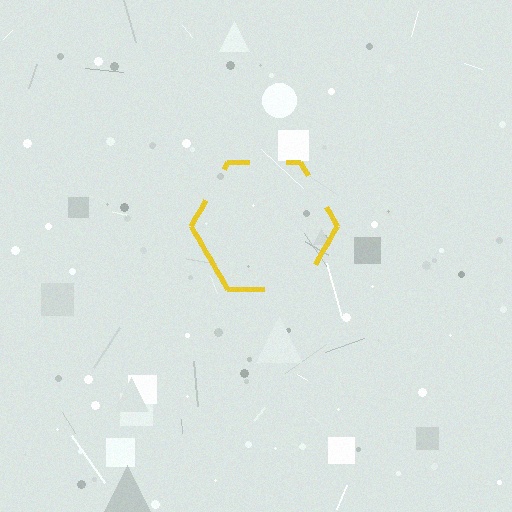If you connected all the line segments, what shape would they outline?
They would outline a hexagon.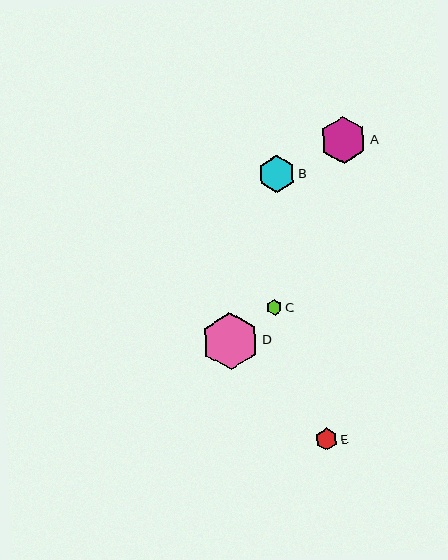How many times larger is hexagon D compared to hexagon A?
Hexagon D is approximately 1.2 times the size of hexagon A.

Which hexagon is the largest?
Hexagon D is the largest with a size of approximately 57 pixels.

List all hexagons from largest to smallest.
From largest to smallest: D, A, B, E, C.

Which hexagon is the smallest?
Hexagon C is the smallest with a size of approximately 16 pixels.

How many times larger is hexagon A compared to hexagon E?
Hexagon A is approximately 2.1 times the size of hexagon E.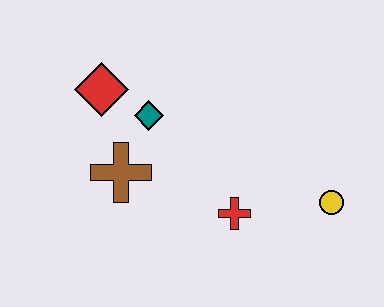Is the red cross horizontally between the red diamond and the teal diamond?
No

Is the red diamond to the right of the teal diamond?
No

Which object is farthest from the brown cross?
The yellow circle is farthest from the brown cross.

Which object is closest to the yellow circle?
The red cross is closest to the yellow circle.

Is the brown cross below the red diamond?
Yes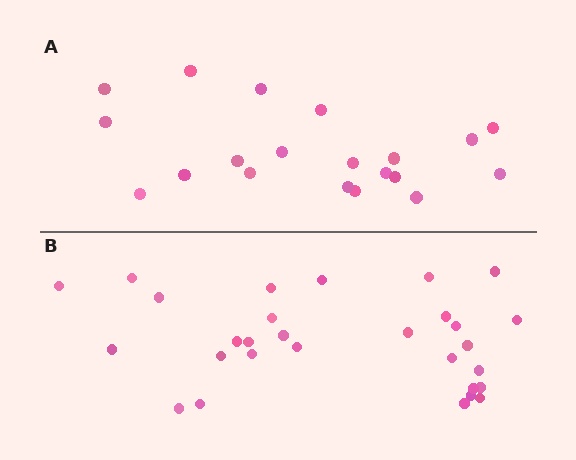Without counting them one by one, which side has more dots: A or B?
Region B (the bottom region) has more dots.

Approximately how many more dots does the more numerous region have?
Region B has roughly 8 or so more dots than region A.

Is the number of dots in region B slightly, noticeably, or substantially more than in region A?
Region B has substantially more. The ratio is roughly 1.4 to 1.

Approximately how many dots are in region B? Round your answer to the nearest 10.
About 30 dots. (The exact count is 29, which rounds to 30.)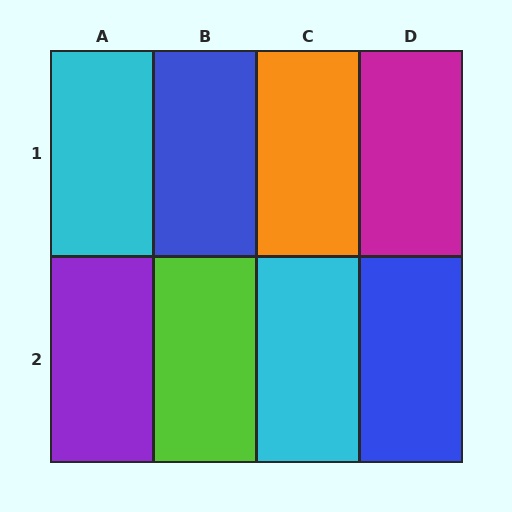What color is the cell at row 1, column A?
Cyan.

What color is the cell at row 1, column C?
Orange.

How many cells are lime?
1 cell is lime.